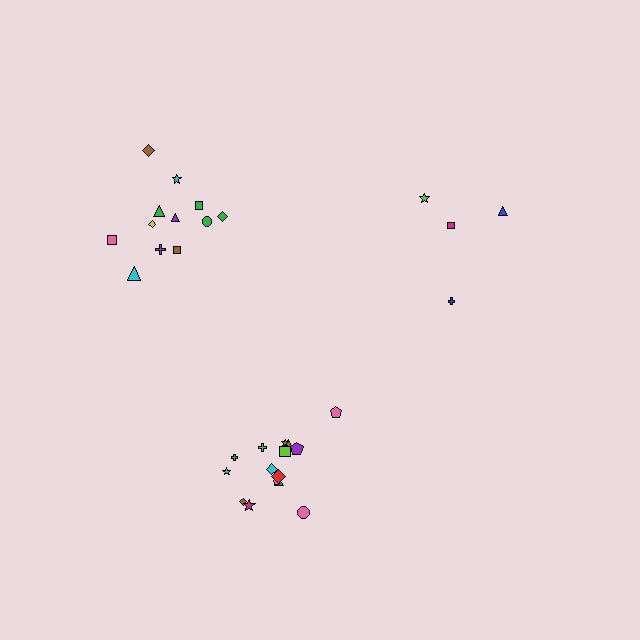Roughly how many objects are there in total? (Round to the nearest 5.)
Roughly 30 objects in total.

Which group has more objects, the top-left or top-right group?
The top-left group.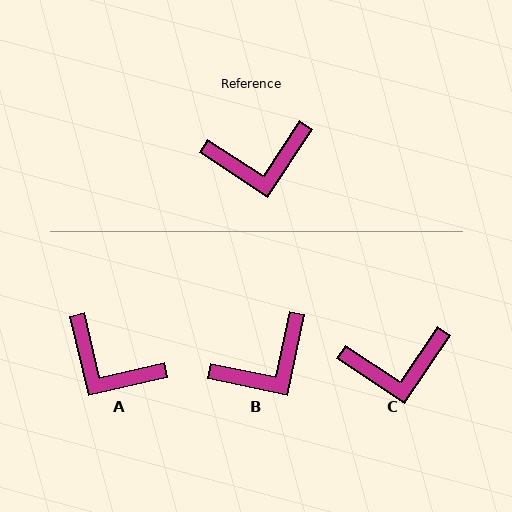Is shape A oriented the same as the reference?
No, it is off by about 43 degrees.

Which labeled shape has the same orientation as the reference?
C.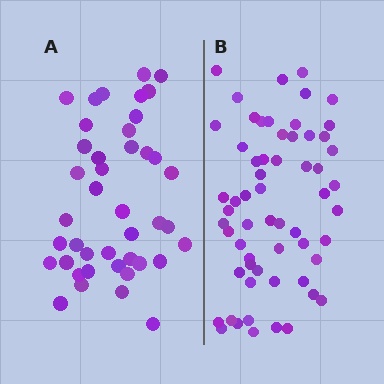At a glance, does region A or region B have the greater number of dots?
Region B (the right region) has more dots.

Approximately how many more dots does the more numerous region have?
Region B has approximately 20 more dots than region A.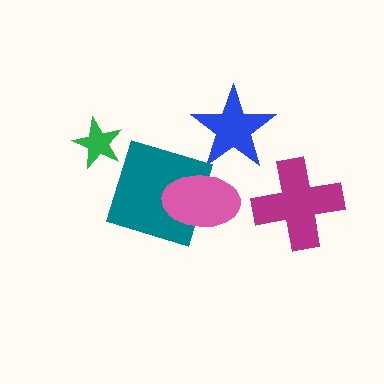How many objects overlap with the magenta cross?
0 objects overlap with the magenta cross.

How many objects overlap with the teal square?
1 object overlaps with the teal square.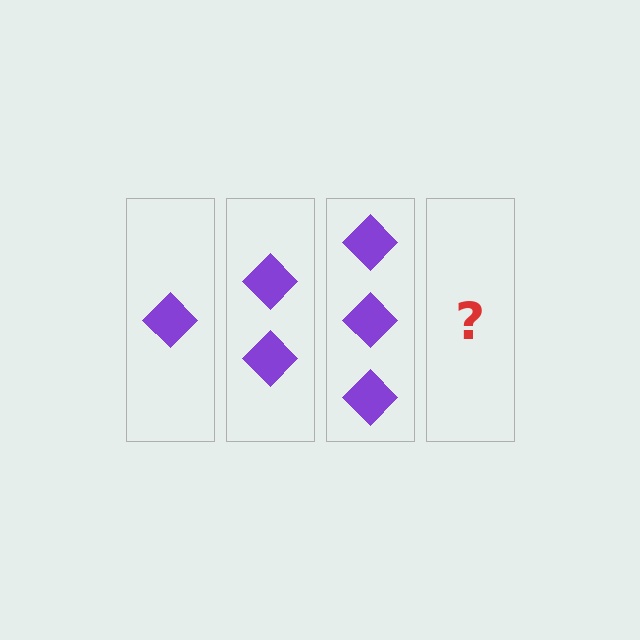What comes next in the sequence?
The next element should be 4 diamonds.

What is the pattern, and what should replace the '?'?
The pattern is that each step adds one more diamond. The '?' should be 4 diamonds.